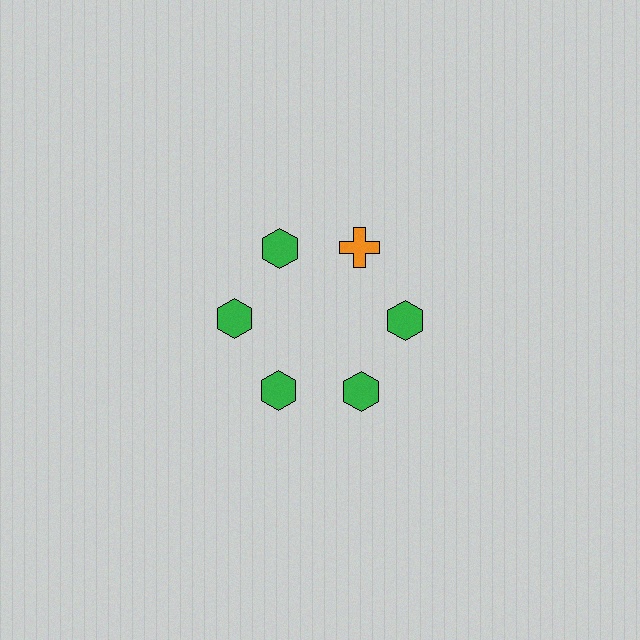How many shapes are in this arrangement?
There are 6 shapes arranged in a ring pattern.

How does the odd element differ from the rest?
It differs in both color (orange instead of green) and shape (cross instead of hexagon).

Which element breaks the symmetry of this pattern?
The orange cross at roughly the 1 o'clock position breaks the symmetry. All other shapes are green hexagons.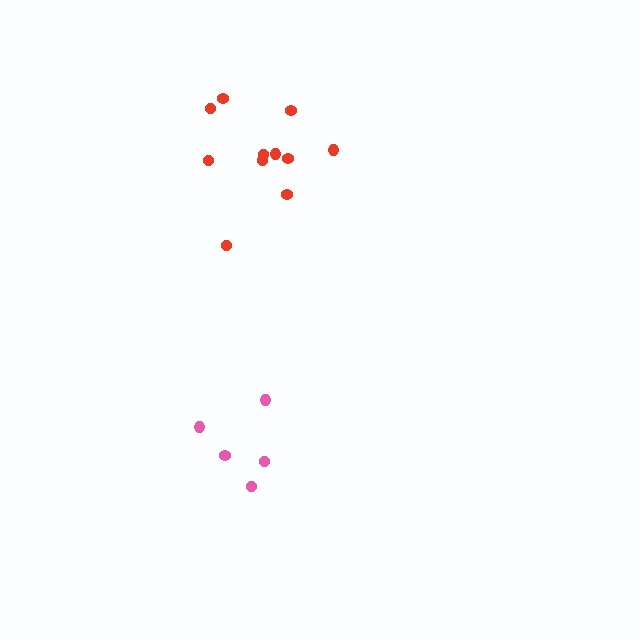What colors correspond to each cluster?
The clusters are colored: pink, red.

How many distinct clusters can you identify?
There are 2 distinct clusters.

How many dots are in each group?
Group 1: 5 dots, Group 2: 11 dots (16 total).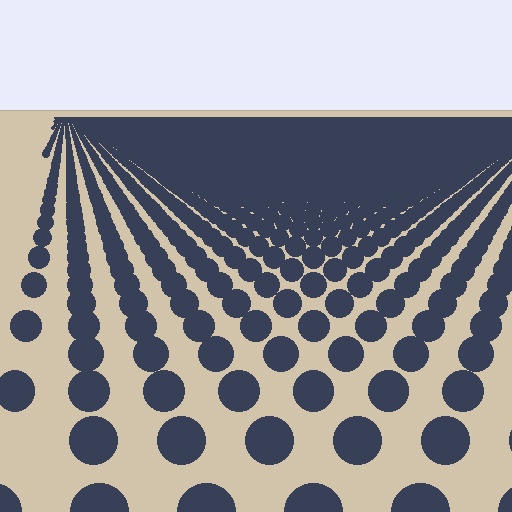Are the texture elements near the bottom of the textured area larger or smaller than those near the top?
Larger. Near the bottom, elements are closer to the viewer and appear at a bigger on-screen size.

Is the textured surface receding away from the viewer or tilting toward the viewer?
The surface is receding away from the viewer. Texture elements get smaller and denser toward the top.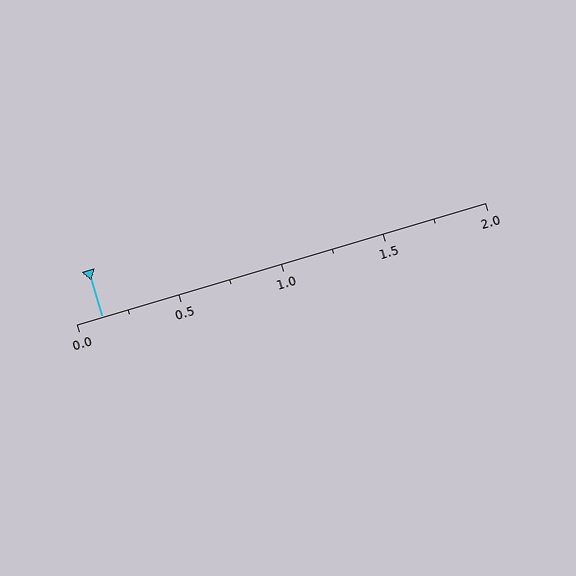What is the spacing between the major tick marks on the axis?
The major ticks are spaced 0.5 apart.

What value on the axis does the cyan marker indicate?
The marker indicates approximately 0.12.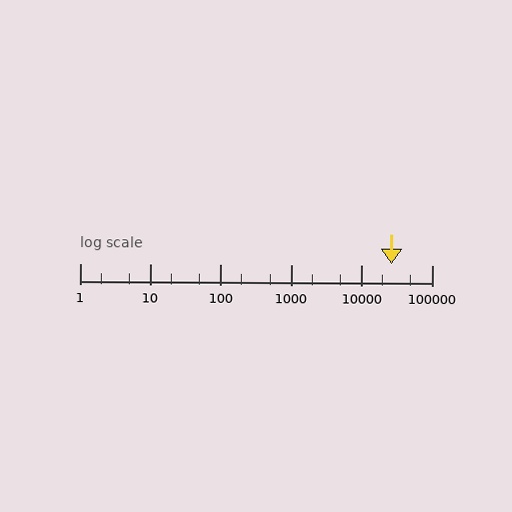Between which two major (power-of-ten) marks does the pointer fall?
The pointer is between 10000 and 100000.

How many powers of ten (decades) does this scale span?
The scale spans 5 decades, from 1 to 100000.